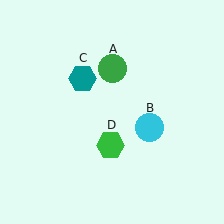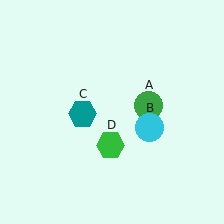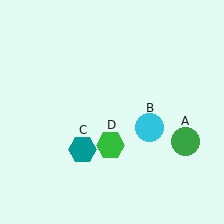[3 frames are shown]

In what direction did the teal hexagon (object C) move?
The teal hexagon (object C) moved down.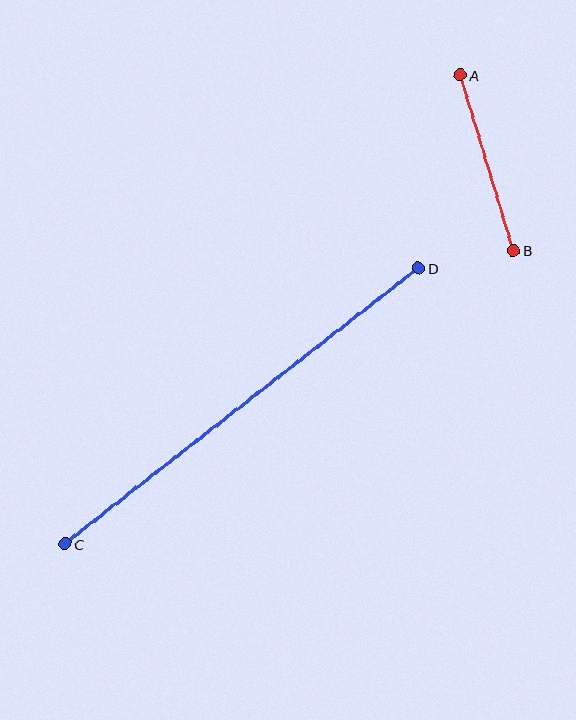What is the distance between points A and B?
The distance is approximately 183 pixels.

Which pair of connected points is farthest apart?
Points C and D are farthest apart.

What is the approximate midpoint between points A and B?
The midpoint is at approximately (487, 163) pixels.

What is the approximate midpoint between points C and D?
The midpoint is at approximately (242, 406) pixels.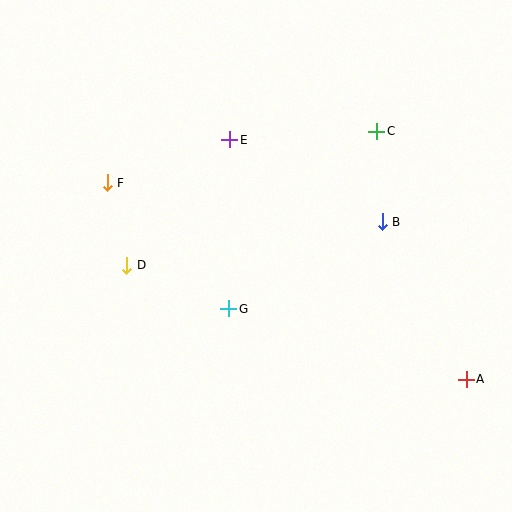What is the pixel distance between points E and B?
The distance between E and B is 173 pixels.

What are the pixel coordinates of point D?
Point D is at (127, 265).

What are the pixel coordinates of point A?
Point A is at (466, 379).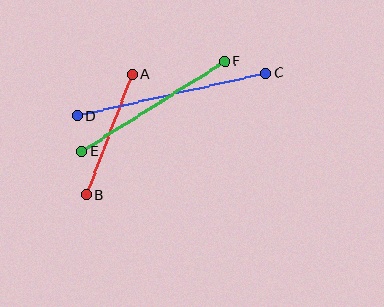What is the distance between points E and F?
The distance is approximately 169 pixels.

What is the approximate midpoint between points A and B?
The midpoint is at approximately (109, 135) pixels.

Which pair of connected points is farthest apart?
Points C and D are farthest apart.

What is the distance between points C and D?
The distance is approximately 193 pixels.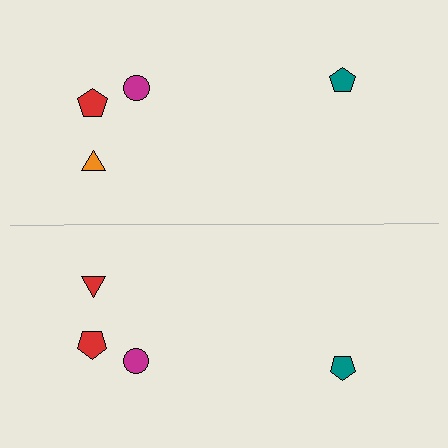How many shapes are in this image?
There are 8 shapes in this image.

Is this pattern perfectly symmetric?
No, the pattern is not perfectly symmetric. The red triangle on the bottom side breaks the symmetry — its mirror counterpart is orange.